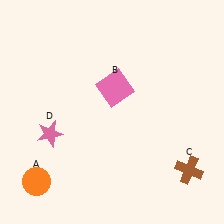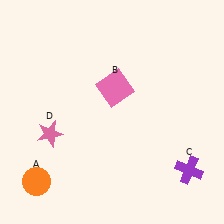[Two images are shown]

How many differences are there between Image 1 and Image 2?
There is 1 difference between the two images.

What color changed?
The cross (C) changed from brown in Image 1 to purple in Image 2.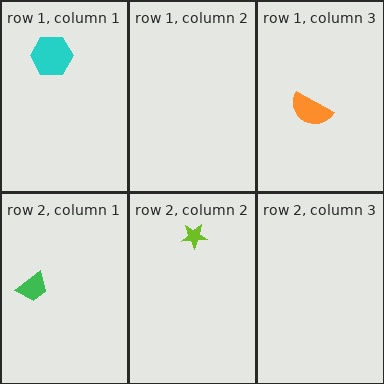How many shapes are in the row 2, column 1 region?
1.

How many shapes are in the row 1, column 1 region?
1.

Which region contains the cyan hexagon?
The row 1, column 1 region.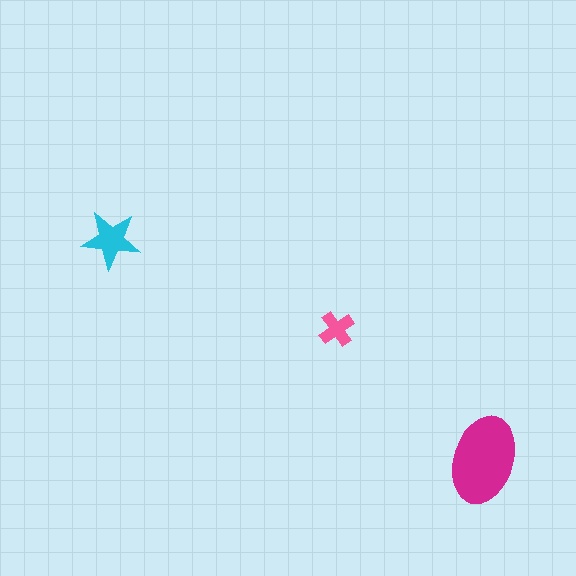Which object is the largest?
The magenta ellipse.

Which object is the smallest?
The pink cross.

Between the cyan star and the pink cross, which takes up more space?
The cyan star.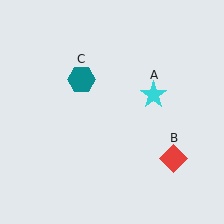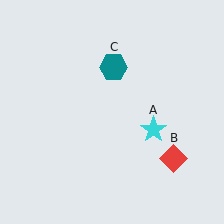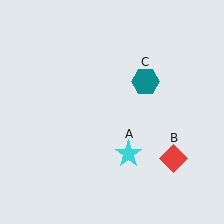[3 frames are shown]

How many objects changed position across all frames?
2 objects changed position: cyan star (object A), teal hexagon (object C).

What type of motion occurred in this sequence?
The cyan star (object A), teal hexagon (object C) rotated clockwise around the center of the scene.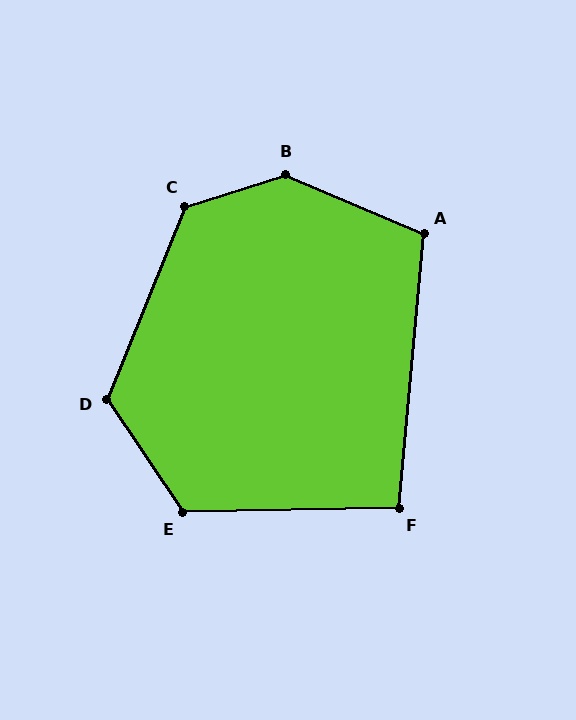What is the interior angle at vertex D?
Approximately 124 degrees (obtuse).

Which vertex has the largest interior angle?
B, at approximately 139 degrees.